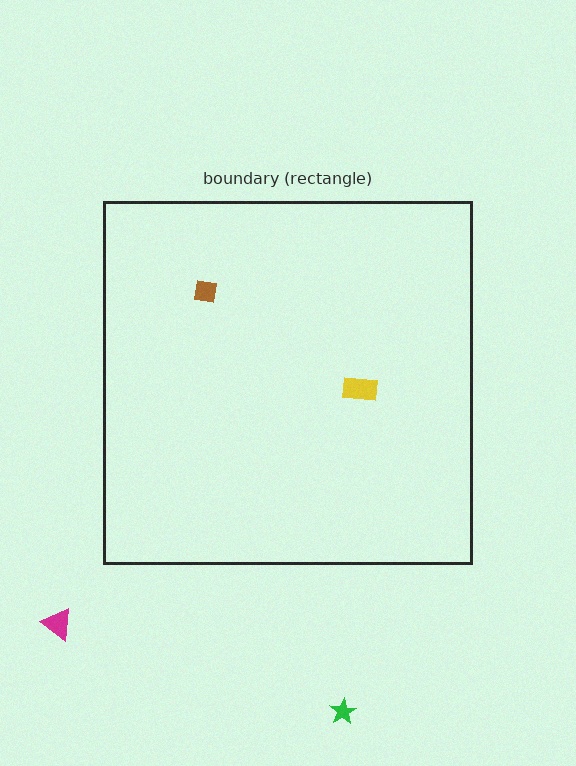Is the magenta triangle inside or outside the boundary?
Outside.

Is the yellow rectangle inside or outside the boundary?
Inside.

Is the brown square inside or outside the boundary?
Inside.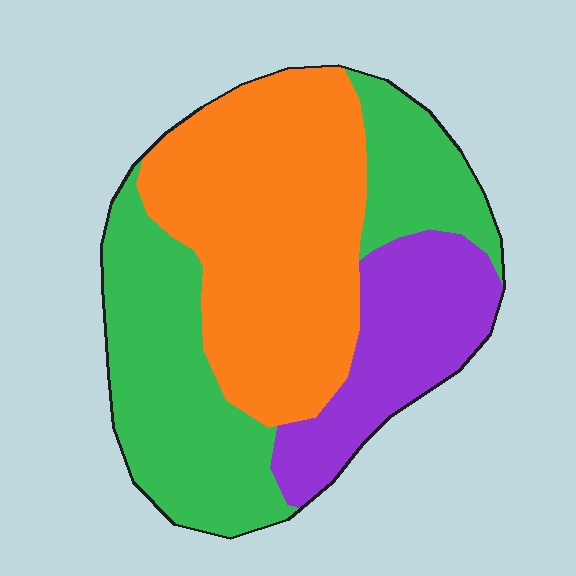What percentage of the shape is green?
Green takes up about three eighths (3/8) of the shape.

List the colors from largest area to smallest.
From largest to smallest: orange, green, purple.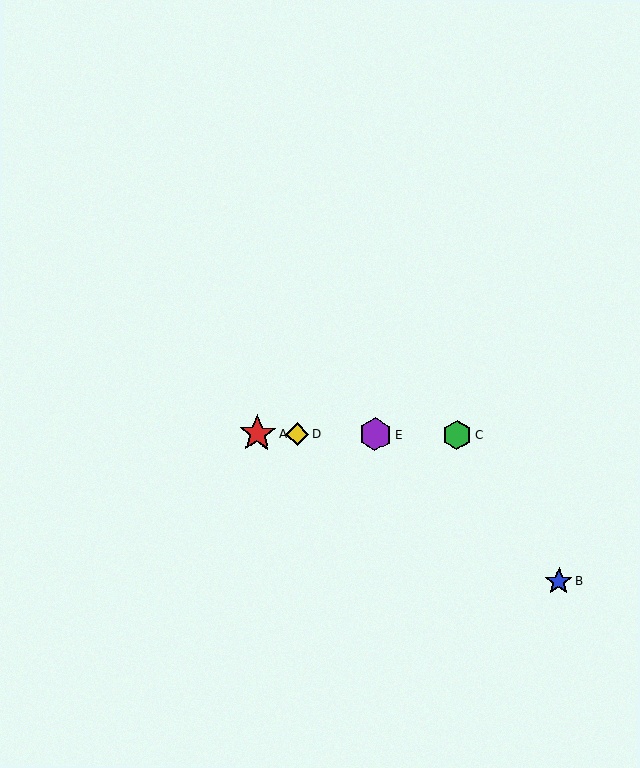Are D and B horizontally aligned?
No, D is at y≈434 and B is at y≈581.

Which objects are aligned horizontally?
Objects A, C, D, E are aligned horizontally.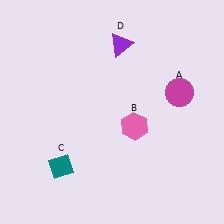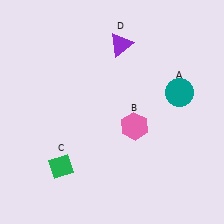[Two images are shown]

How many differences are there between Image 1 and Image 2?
There are 2 differences between the two images.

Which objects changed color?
A changed from magenta to teal. C changed from teal to green.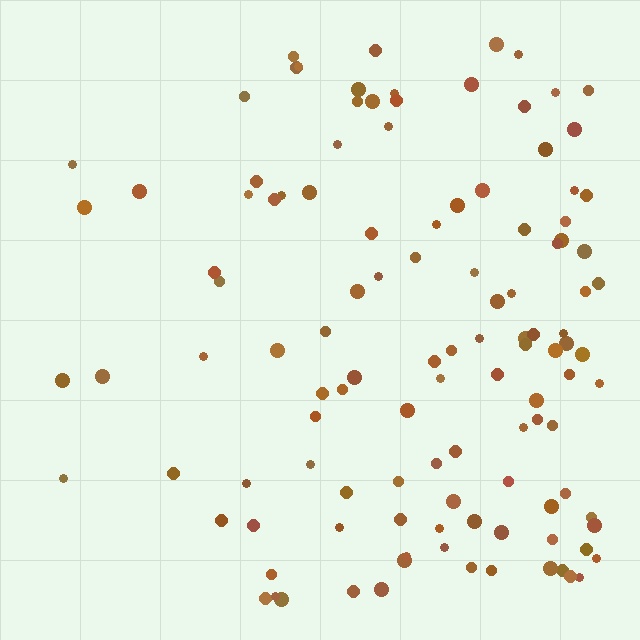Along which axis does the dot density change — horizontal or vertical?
Horizontal.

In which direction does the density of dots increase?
From left to right, with the right side densest.